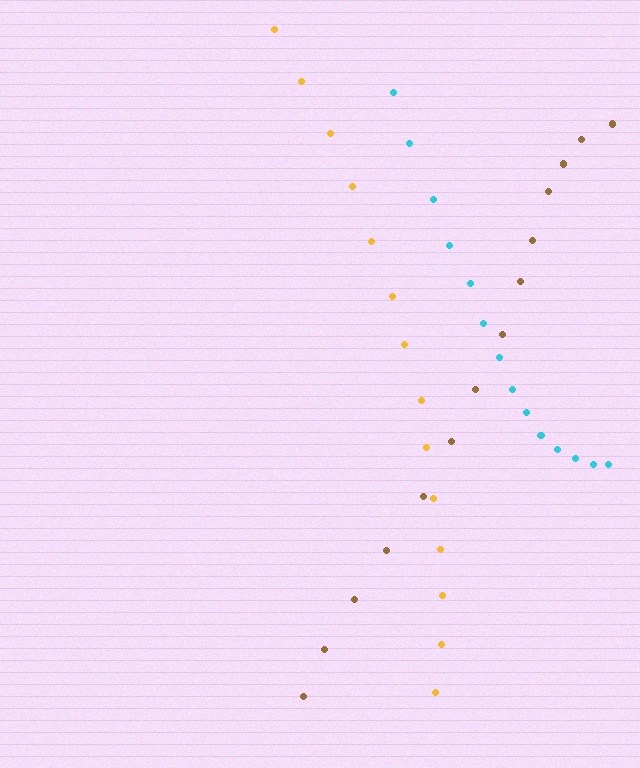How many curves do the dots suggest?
There are 3 distinct paths.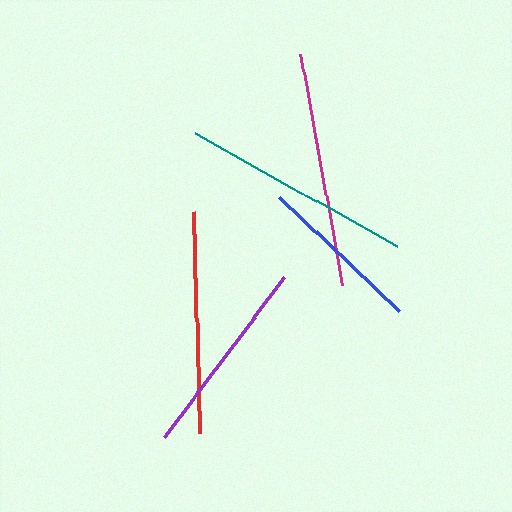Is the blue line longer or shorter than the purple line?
The purple line is longer than the blue line.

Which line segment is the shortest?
The blue line is the shortest at approximately 167 pixels.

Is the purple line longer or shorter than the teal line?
The teal line is longer than the purple line.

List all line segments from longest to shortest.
From longest to shortest: magenta, teal, red, purple, blue.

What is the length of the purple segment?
The purple segment is approximately 200 pixels long.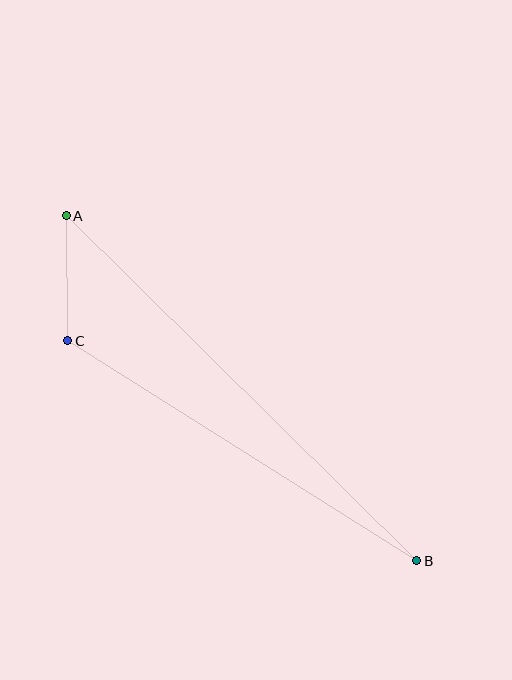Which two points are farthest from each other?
Points A and B are farthest from each other.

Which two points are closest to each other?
Points A and C are closest to each other.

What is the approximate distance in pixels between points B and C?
The distance between B and C is approximately 412 pixels.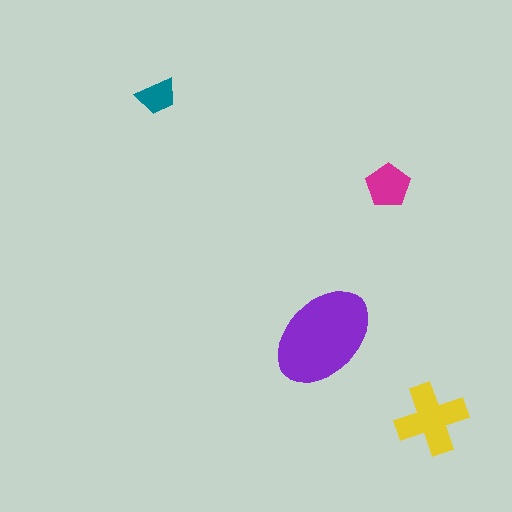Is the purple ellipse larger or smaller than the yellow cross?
Larger.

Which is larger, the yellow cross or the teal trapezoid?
The yellow cross.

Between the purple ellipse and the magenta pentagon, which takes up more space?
The purple ellipse.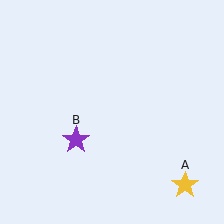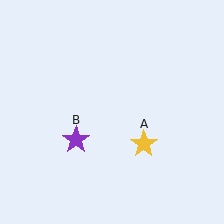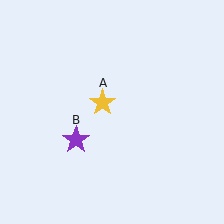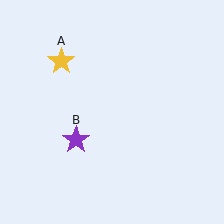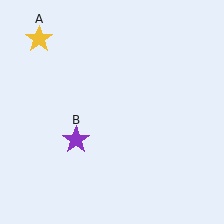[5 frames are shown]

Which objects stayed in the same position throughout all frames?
Purple star (object B) remained stationary.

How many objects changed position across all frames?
1 object changed position: yellow star (object A).